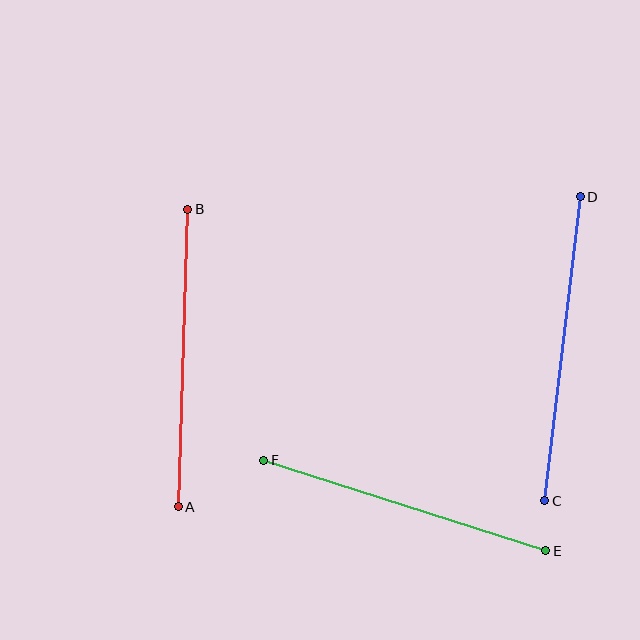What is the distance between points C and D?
The distance is approximately 306 pixels.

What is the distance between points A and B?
The distance is approximately 298 pixels.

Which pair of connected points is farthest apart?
Points C and D are farthest apart.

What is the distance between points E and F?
The distance is approximately 296 pixels.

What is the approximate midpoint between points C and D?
The midpoint is at approximately (563, 349) pixels.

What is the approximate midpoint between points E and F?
The midpoint is at approximately (405, 506) pixels.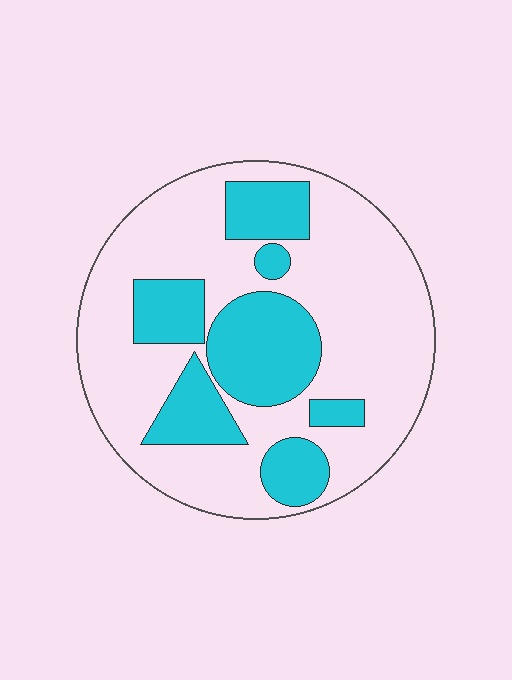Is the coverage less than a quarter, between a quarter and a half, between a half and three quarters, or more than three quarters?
Between a quarter and a half.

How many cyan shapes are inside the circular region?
7.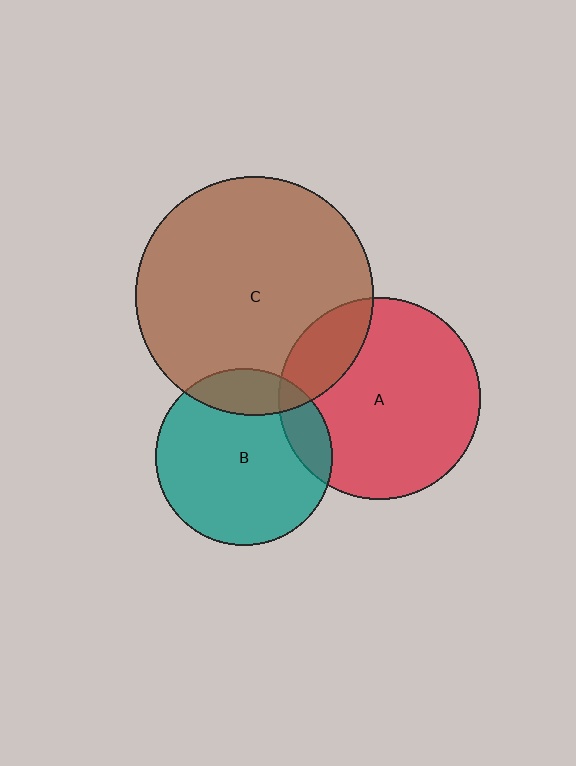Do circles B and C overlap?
Yes.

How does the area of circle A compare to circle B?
Approximately 1.3 times.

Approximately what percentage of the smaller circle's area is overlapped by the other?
Approximately 15%.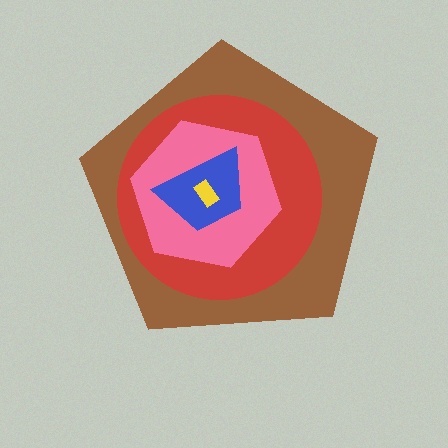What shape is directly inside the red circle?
The pink hexagon.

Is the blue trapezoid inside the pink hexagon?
Yes.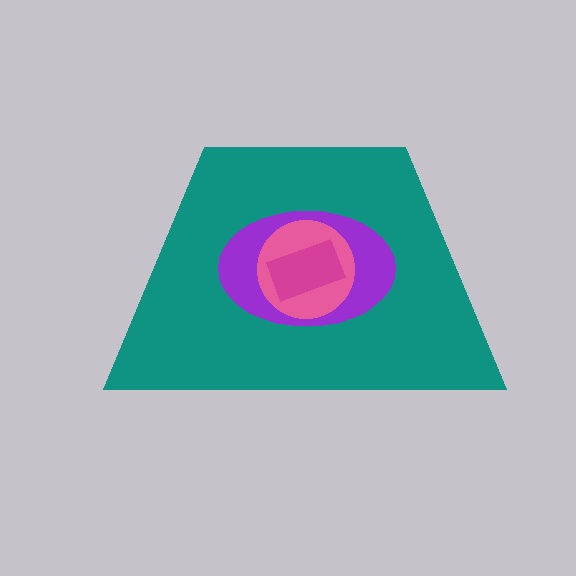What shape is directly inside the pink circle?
The magenta rectangle.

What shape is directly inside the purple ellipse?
The pink circle.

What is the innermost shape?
The magenta rectangle.